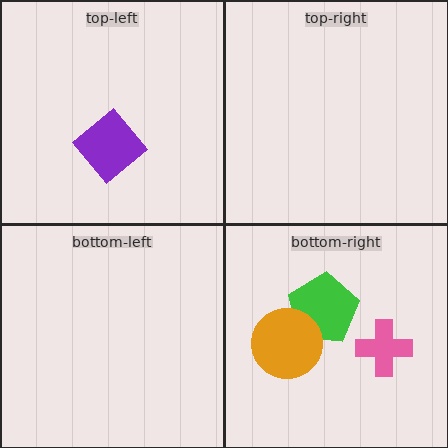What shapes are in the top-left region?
The purple diamond.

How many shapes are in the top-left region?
1.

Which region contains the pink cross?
The bottom-right region.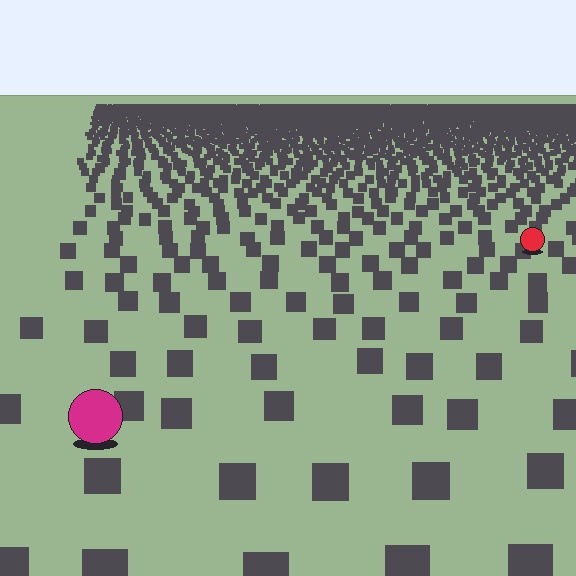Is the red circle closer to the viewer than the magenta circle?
No. The magenta circle is closer — you can tell from the texture gradient: the ground texture is coarser near it.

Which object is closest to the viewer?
The magenta circle is closest. The texture marks near it are larger and more spread out.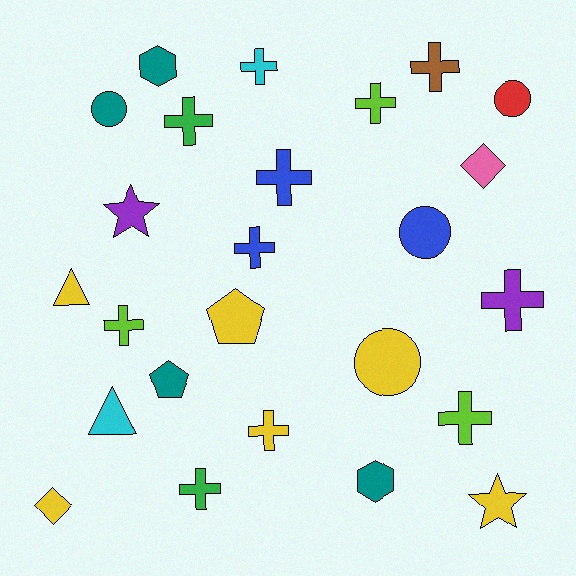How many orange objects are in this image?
There are no orange objects.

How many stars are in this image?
There are 2 stars.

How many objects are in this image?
There are 25 objects.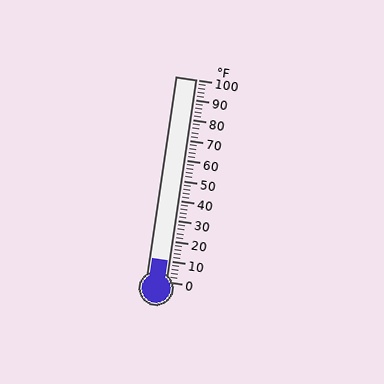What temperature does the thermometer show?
The thermometer shows approximately 10°F.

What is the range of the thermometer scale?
The thermometer scale ranges from 0°F to 100°F.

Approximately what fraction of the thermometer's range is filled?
The thermometer is filled to approximately 10% of its range.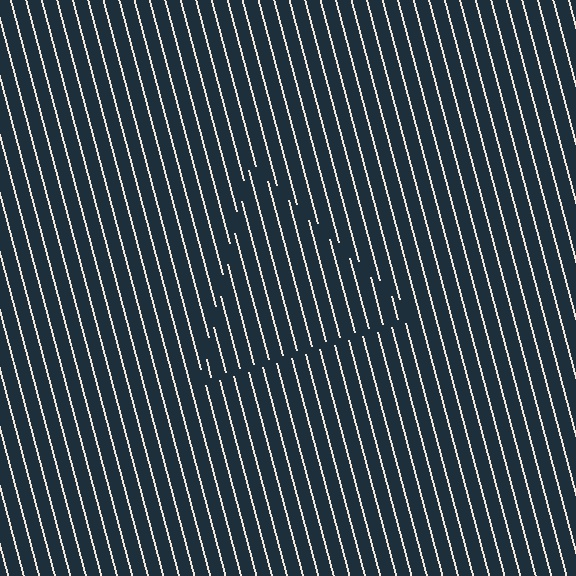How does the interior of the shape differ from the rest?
The interior of the shape contains the same grating, shifted by half a period — the contour is defined by the phase discontinuity where line-ends from the inner and outer gratings abut.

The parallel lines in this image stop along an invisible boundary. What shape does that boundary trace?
An illusory triangle. The interior of the shape contains the same grating, shifted by half a period — the contour is defined by the phase discontinuity where line-ends from the inner and outer gratings abut.